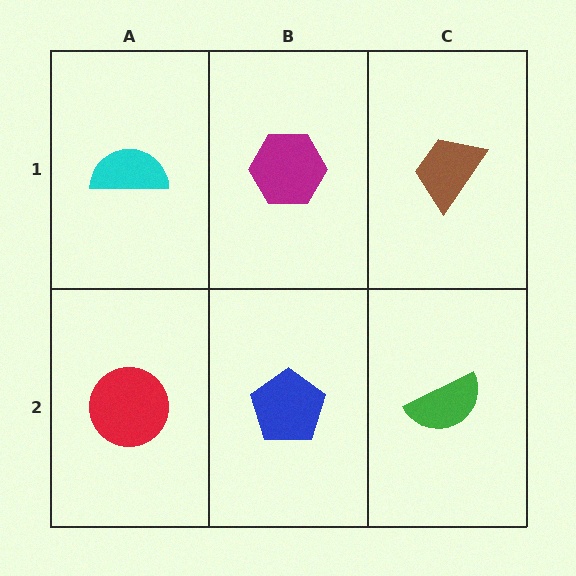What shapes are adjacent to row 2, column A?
A cyan semicircle (row 1, column A), a blue pentagon (row 2, column B).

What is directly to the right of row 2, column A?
A blue pentagon.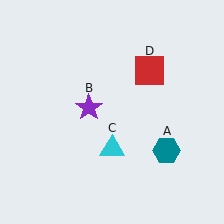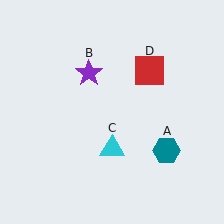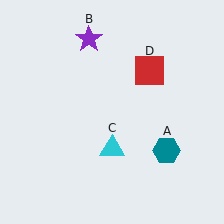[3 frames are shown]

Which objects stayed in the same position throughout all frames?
Teal hexagon (object A) and cyan triangle (object C) and red square (object D) remained stationary.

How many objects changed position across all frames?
1 object changed position: purple star (object B).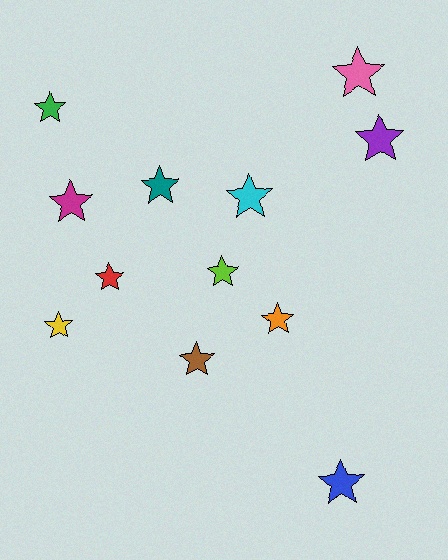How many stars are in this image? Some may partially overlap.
There are 12 stars.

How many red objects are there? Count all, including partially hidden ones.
There is 1 red object.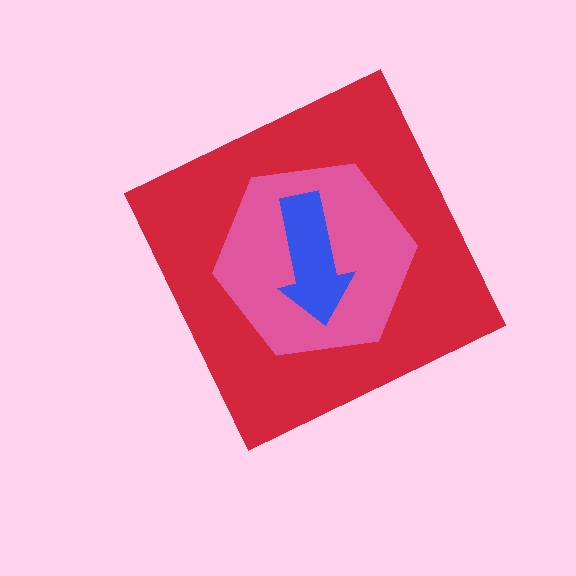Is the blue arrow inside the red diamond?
Yes.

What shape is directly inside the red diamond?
The pink hexagon.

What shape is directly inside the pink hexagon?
The blue arrow.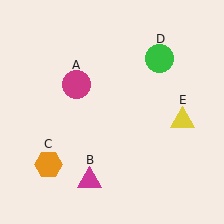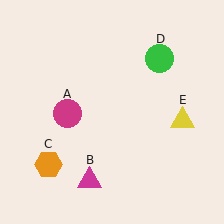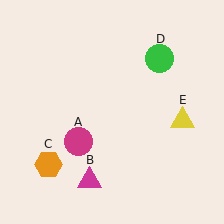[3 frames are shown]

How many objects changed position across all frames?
1 object changed position: magenta circle (object A).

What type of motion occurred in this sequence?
The magenta circle (object A) rotated counterclockwise around the center of the scene.